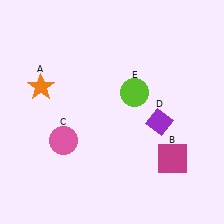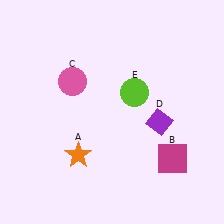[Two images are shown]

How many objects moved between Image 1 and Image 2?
2 objects moved between the two images.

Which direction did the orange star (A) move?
The orange star (A) moved down.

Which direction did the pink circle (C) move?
The pink circle (C) moved up.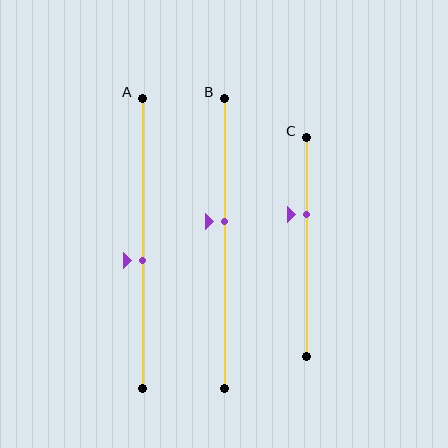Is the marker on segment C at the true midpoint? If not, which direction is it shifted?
No, the marker on segment C is shifted upward by about 15% of the segment length.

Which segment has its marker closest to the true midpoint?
Segment A has its marker closest to the true midpoint.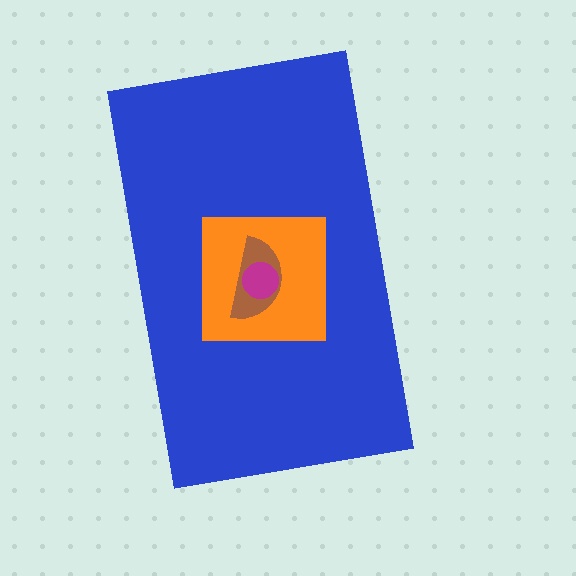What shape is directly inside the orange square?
The brown semicircle.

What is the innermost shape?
The magenta circle.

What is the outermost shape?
The blue rectangle.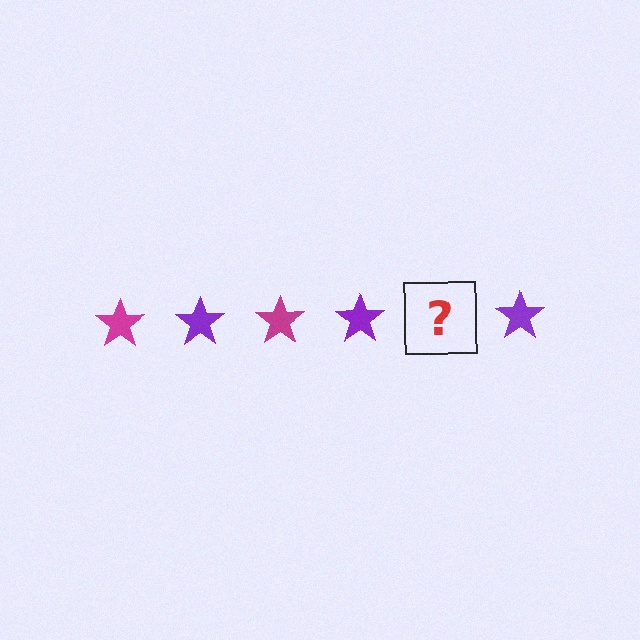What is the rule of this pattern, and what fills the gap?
The rule is that the pattern cycles through magenta, purple stars. The gap should be filled with a magenta star.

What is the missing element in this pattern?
The missing element is a magenta star.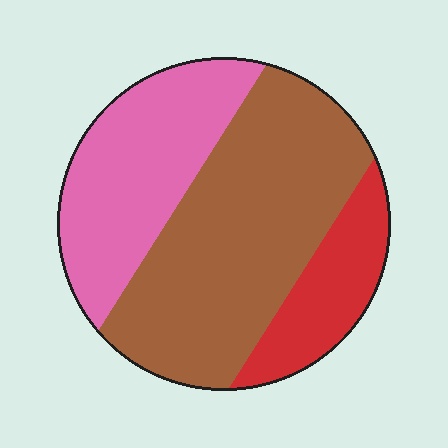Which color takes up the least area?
Red, at roughly 15%.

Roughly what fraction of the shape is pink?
Pink covers 32% of the shape.